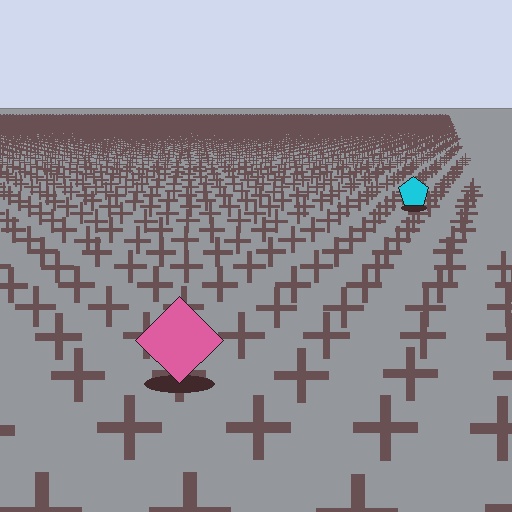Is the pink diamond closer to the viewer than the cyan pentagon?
Yes. The pink diamond is closer — you can tell from the texture gradient: the ground texture is coarser near it.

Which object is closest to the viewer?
The pink diamond is closest. The texture marks near it are larger and more spread out.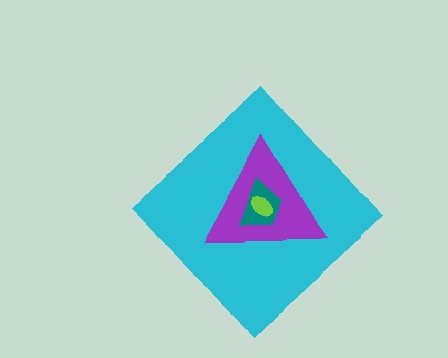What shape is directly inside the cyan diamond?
The purple triangle.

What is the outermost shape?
The cyan diamond.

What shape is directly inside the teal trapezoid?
The lime ellipse.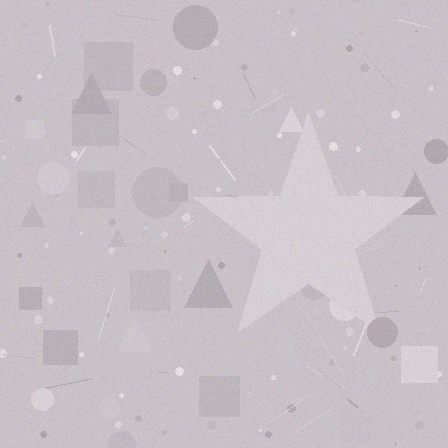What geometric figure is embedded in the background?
A star is embedded in the background.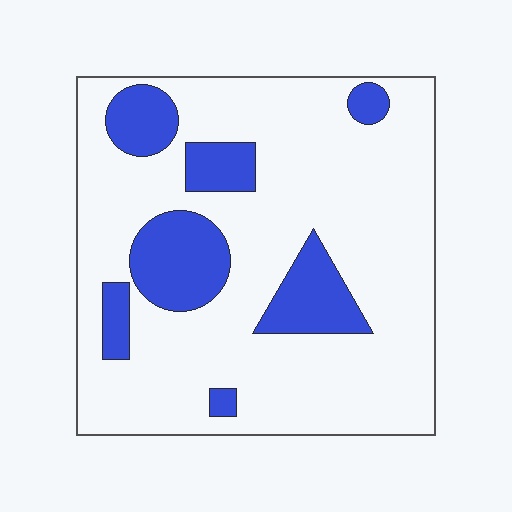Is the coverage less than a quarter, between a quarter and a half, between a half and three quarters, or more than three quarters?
Less than a quarter.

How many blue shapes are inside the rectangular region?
7.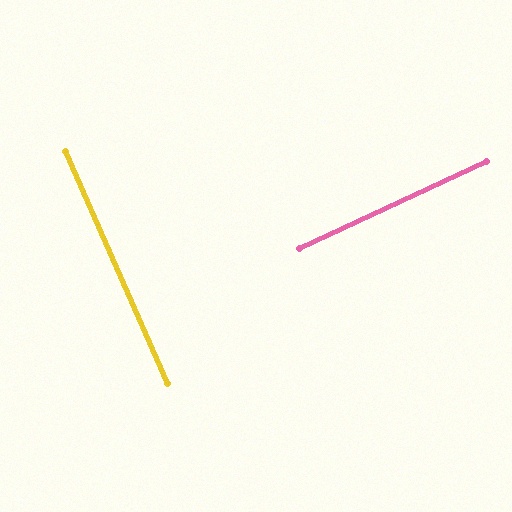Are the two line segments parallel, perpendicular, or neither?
Perpendicular — they meet at approximately 89°.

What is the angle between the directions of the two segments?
Approximately 89 degrees.